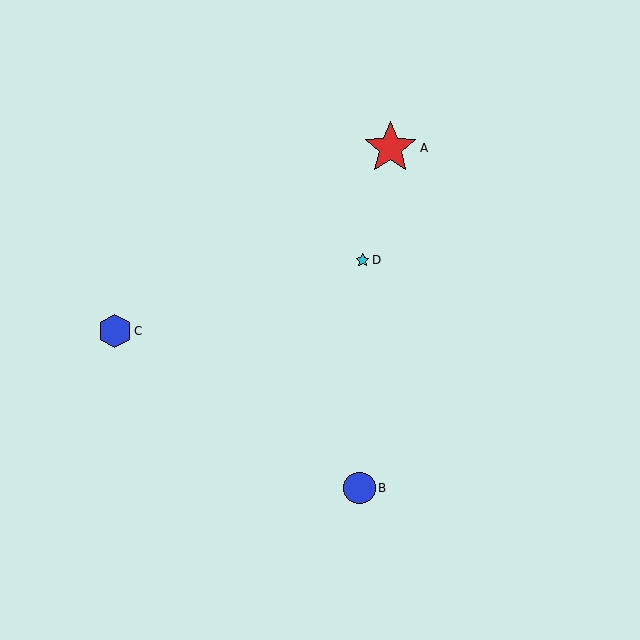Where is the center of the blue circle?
The center of the blue circle is at (359, 488).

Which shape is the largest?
The red star (labeled A) is the largest.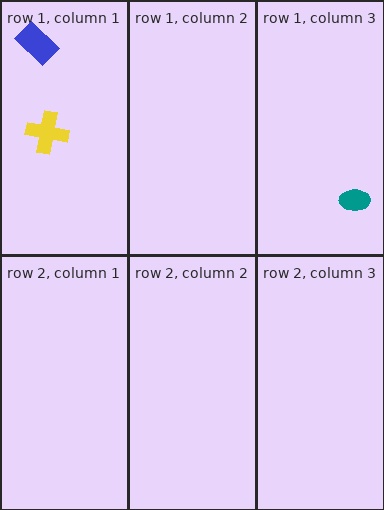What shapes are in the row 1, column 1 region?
The yellow cross, the blue rectangle.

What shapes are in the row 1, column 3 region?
The teal ellipse.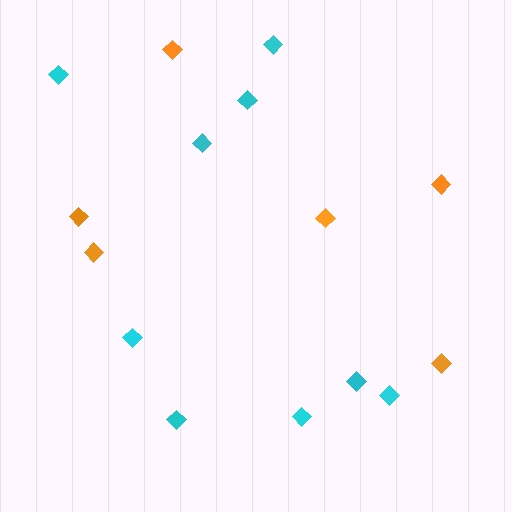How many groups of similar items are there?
There are 2 groups: one group of orange diamonds (6) and one group of cyan diamonds (9).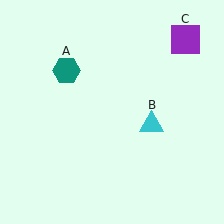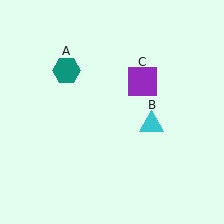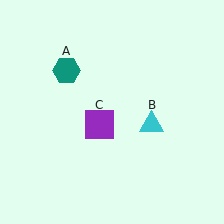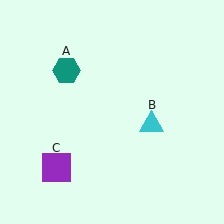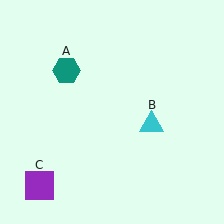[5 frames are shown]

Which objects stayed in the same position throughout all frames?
Teal hexagon (object A) and cyan triangle (object B) remained stationary.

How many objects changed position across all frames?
1 object changed position: purple square (object C).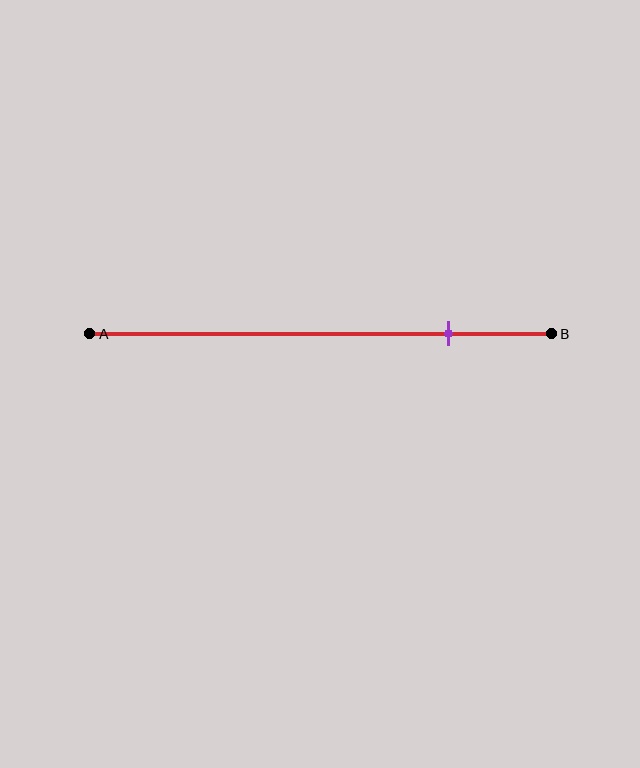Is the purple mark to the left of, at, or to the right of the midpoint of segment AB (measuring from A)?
The purple mark is to the right of the midpoint of segment AB.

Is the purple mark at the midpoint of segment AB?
No, the mark is at about 80% from A, not at the 50% midpoint.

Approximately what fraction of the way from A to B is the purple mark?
The purple mark is approximately 80% of the way from A to B.